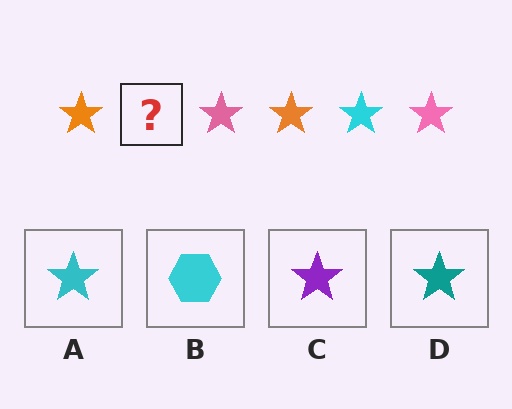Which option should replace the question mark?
Option A.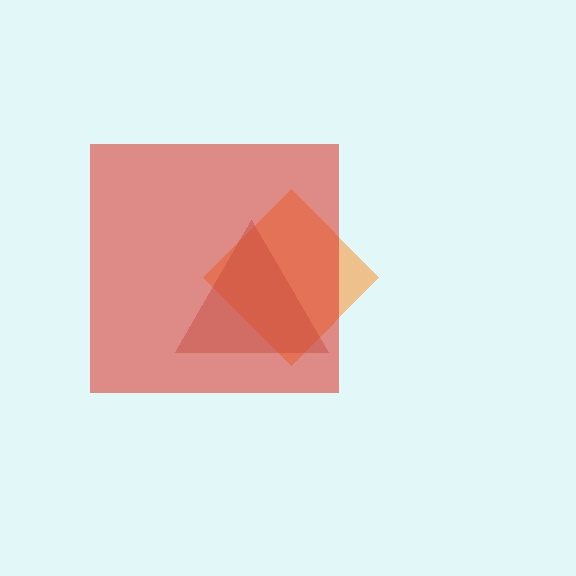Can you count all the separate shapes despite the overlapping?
Yes, there are 3 separate shapes.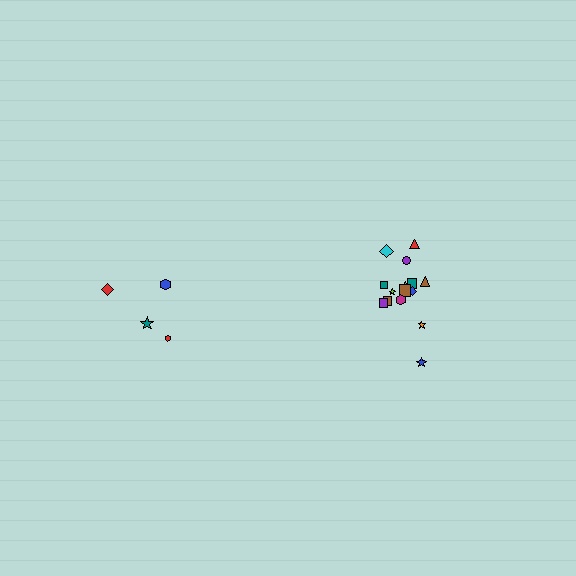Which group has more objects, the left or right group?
The right group.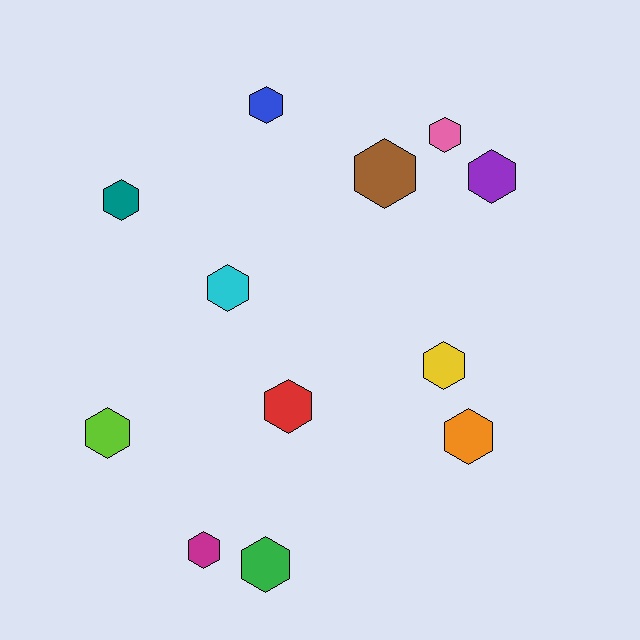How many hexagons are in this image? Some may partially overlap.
There are 12 hexagons.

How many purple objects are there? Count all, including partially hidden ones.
There is 1 purple object.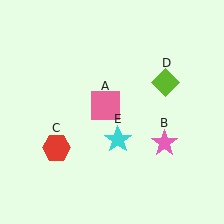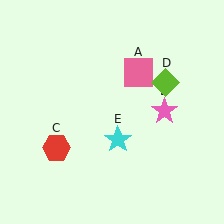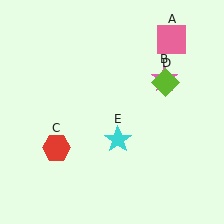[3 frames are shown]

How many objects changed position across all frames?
2 objects changed position: pink square (object A), pink star (object B).